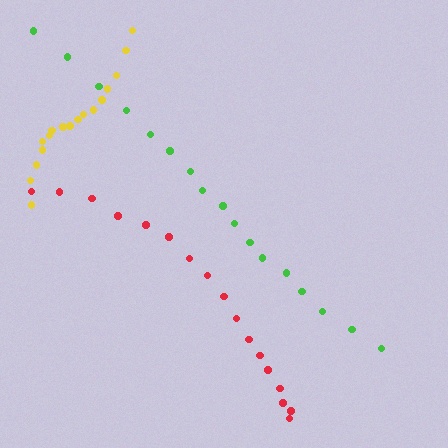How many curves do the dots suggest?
There are 3 distinct paths.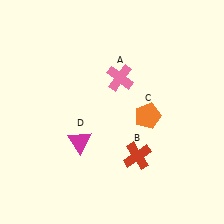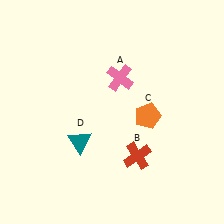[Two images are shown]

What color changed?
The triangle (D) changed from magenta in Image 1 to teal in Image 2.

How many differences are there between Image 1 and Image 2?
There is 1 difference between the two images.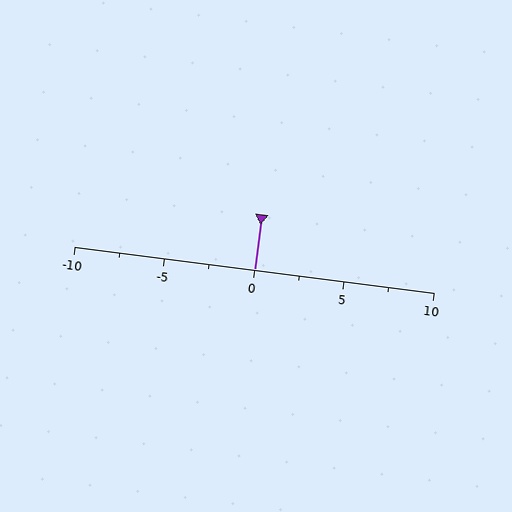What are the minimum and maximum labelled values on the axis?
The axis runs from -10 to 10.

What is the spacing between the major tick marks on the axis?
The major ticks are spaced 5 apart.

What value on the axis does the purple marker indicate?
The marker indicates approximately 0.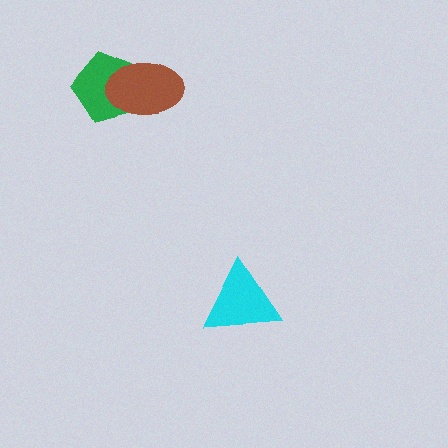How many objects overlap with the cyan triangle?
0 objects overlap with the cyan triangle.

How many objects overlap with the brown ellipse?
1 object overlaps with the brown ellipse.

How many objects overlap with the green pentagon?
1 object overlaps with the green pentagon.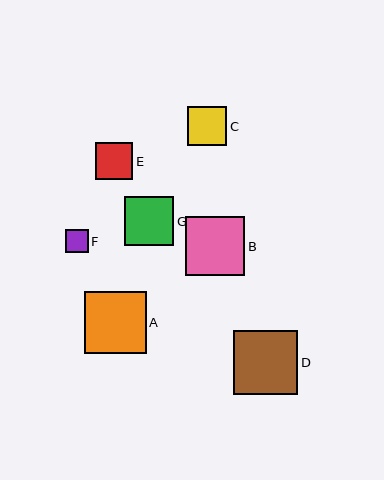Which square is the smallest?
Square F is the smallest with a size of approximately 23 pixels.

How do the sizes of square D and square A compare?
Square D and square A are approximately the same size.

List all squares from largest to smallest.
From largest to smallest: D, A, B, G, C, E, F.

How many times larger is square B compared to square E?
Square B is approximately 1.6 times the size of square E.